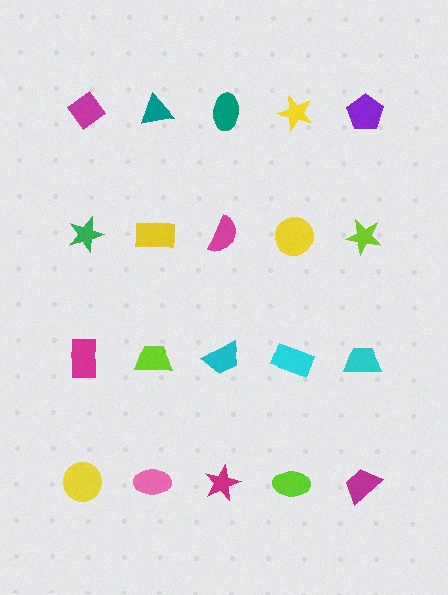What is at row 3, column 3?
A cyan trapezoid.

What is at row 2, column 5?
A lime star.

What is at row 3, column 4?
A cyan rectangle.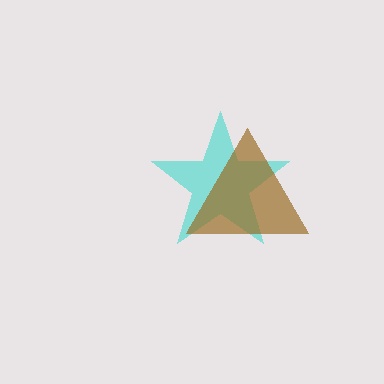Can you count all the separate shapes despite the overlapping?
Yes, there are 2 separate shapes.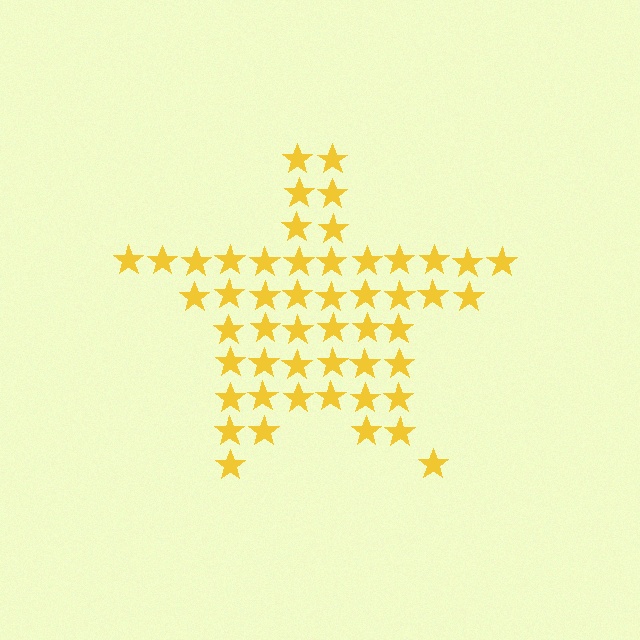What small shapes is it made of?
It is made of small stars.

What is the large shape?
The large shape is a star.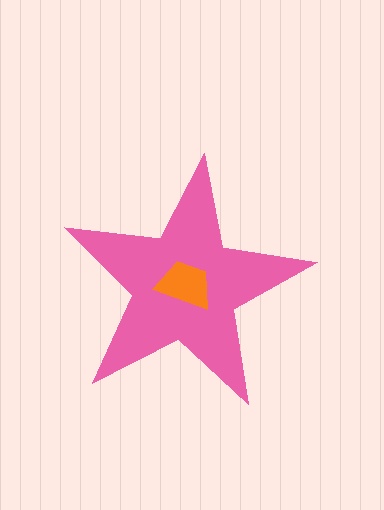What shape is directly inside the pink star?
The orange trapezoid.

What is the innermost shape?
The orange trapezoid.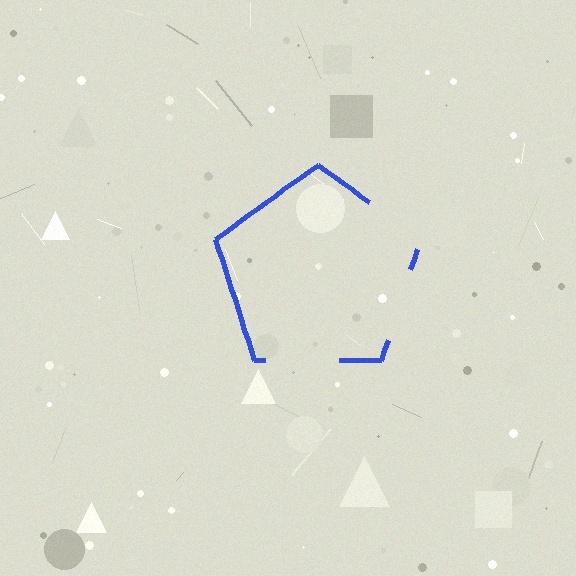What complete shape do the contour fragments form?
The contour fragments form a pentagon.